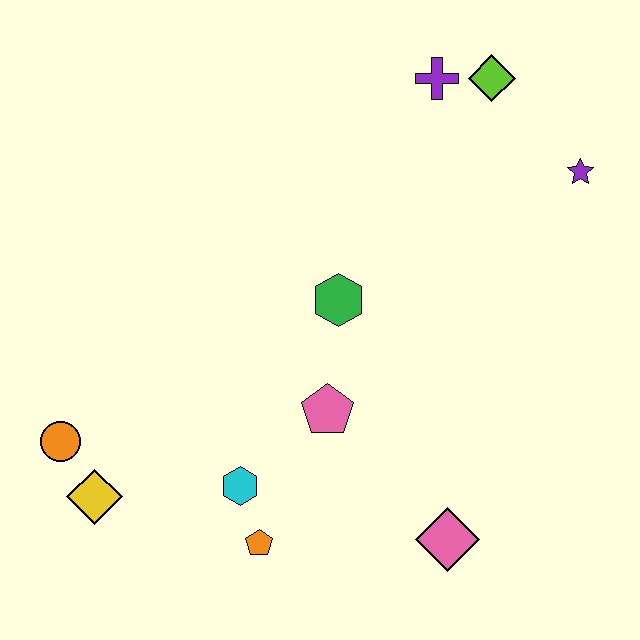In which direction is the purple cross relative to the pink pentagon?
The purple cross is above the pink pentagon.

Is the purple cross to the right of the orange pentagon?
Yes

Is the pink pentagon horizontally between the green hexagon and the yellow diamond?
Yes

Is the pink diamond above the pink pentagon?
No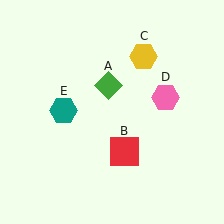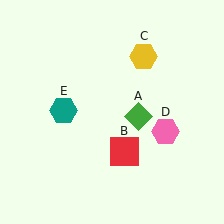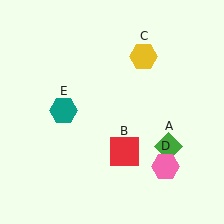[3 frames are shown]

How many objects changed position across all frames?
2 objects changed position: green diamond (object A), pink hexagon (object D).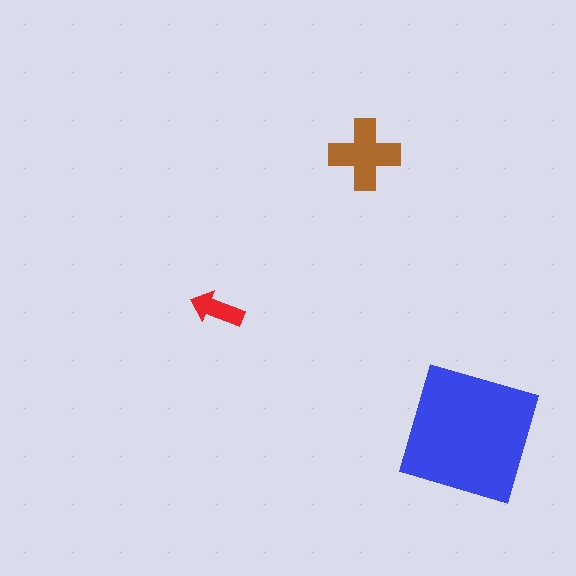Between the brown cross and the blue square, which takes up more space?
The blue square.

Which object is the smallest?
The red arrow.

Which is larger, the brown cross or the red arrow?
The brown cross.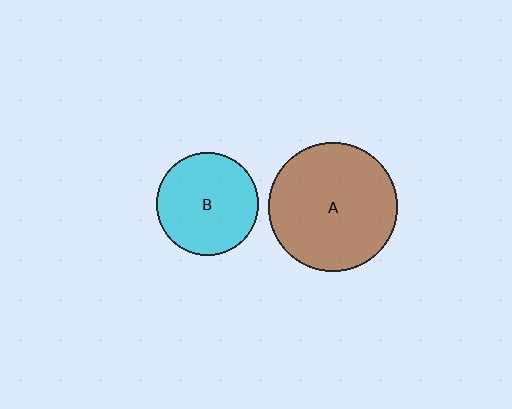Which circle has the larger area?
Circle A (brown).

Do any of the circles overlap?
No, none of the circles overlap.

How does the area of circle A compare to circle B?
Approximately 1.6 times.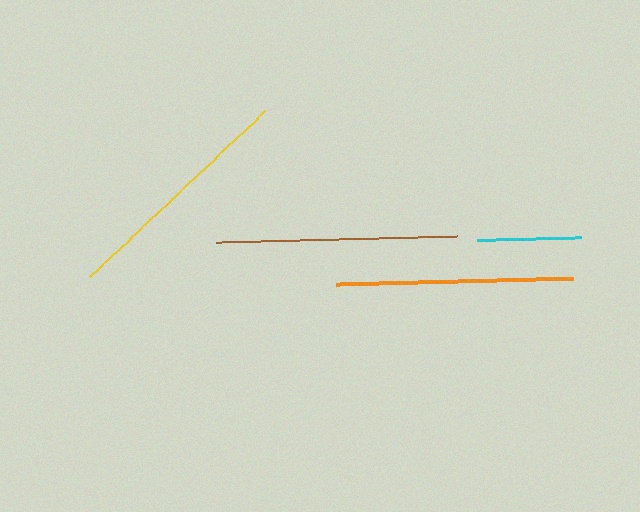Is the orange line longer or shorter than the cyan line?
The orange line is longer than the cyan line.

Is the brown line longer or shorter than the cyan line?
The brown line is longer than the cyan line.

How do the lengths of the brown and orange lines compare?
The brown and orange lines are approximately the same length.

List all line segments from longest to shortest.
From longest to shortest: yellow, brown, orange, cyan.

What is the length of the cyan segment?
The cyan segment is approximately 104 pixels long.